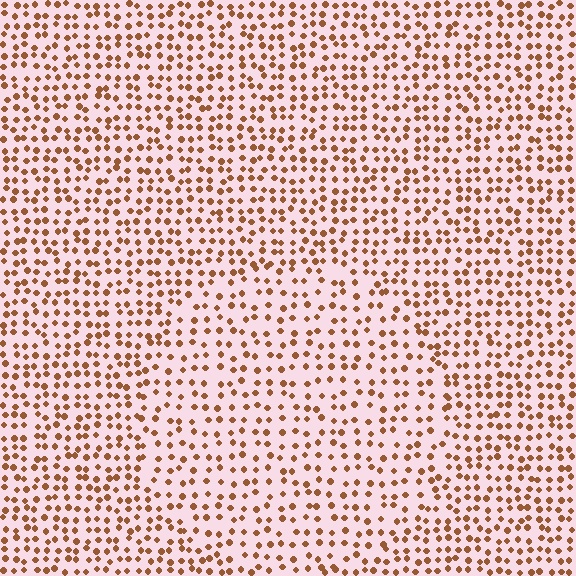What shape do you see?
I see a circle.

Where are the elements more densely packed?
The elements are more densely packed outside the circle boundary.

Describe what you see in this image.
The image contains small brown elements arranged at two different densities. A circle-shaped region is visible where the elements are less densely packed than the surrounding area.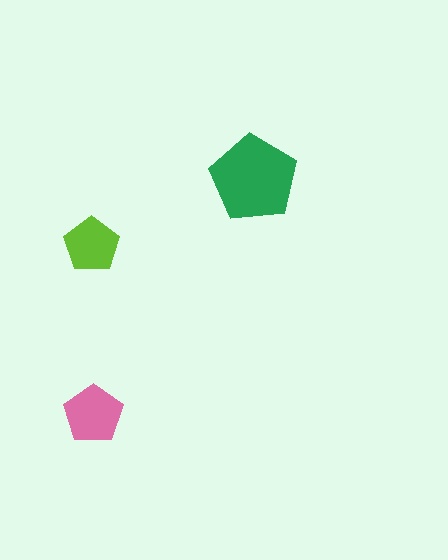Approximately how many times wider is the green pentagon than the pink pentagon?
About 1.5 times wider.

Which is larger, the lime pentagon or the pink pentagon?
The pink one.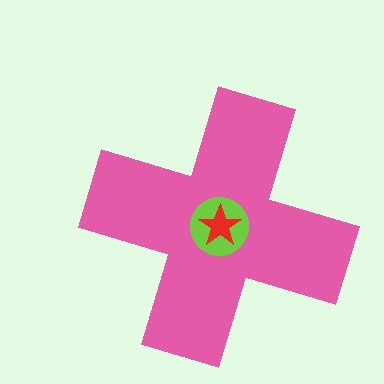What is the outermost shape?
The pink cross.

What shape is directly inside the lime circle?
The red star.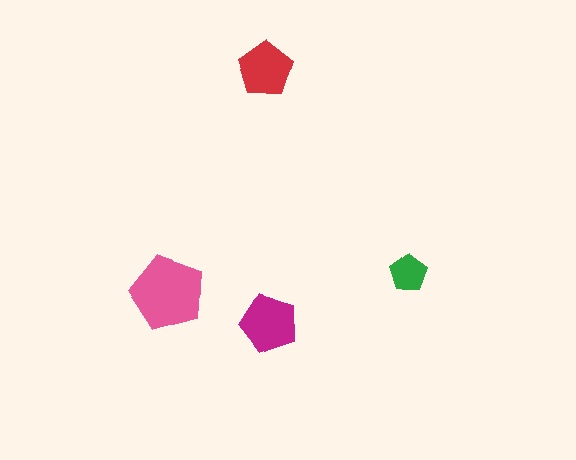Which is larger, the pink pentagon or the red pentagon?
The pink one.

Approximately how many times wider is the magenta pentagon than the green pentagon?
About 1.5 times wider.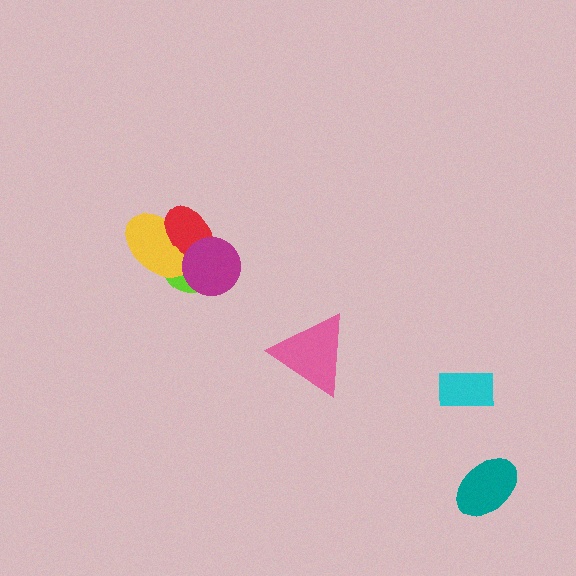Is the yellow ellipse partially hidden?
Yes, it is partially covered by another shape.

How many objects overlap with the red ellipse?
3 objects overlap with the red ellipse.